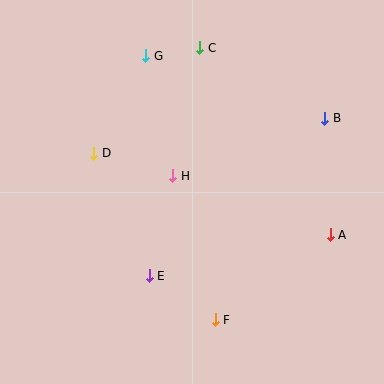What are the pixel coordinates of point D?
Point D is at (94, 153).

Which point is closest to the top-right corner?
Point B is closest to the top-right corner.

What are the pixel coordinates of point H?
Point H is at (173, 176).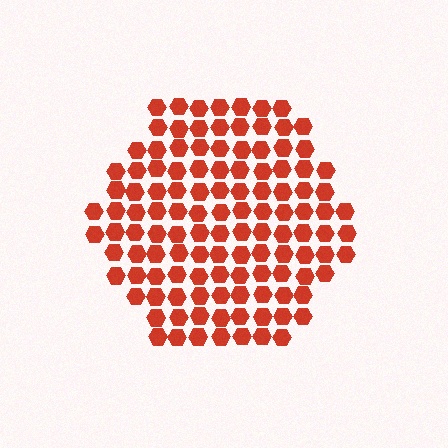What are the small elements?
The small elements are hexagons.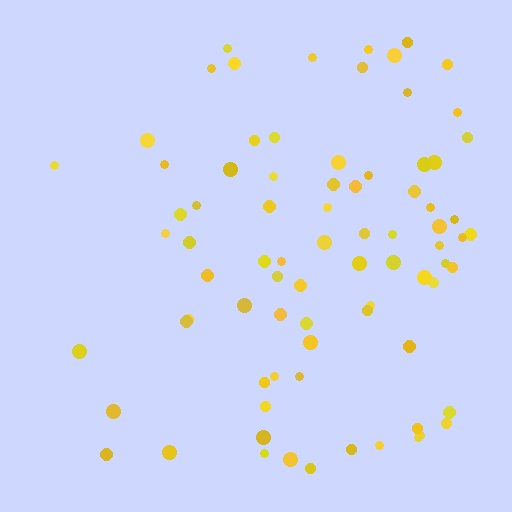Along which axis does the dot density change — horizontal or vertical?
Horizontal.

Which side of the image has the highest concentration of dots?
The right.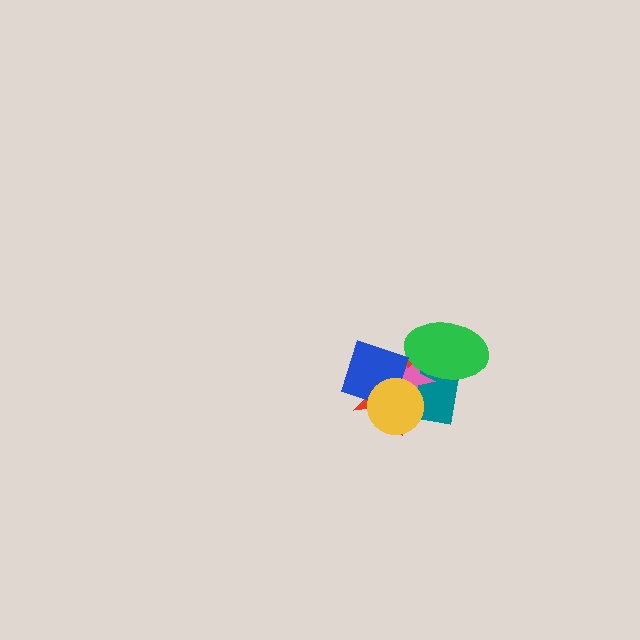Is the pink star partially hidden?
Yes, it is partially covered by another shape.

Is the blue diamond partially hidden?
Yes, it is partially covered by another shape.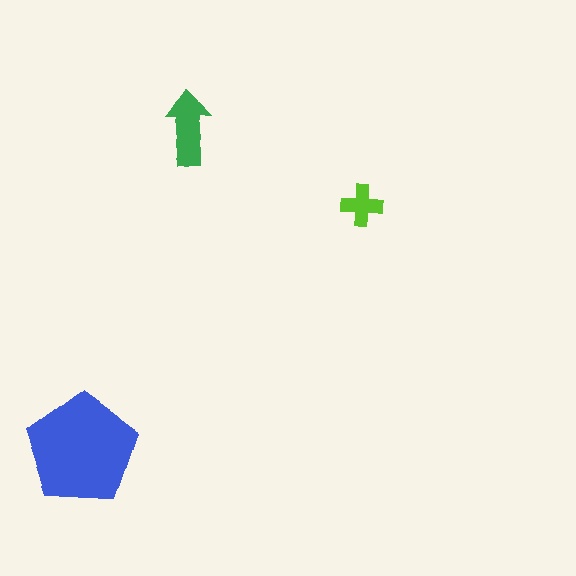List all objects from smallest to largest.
The lime cross, the green arrow, the blue pentagon.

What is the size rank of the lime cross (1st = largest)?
3rd.